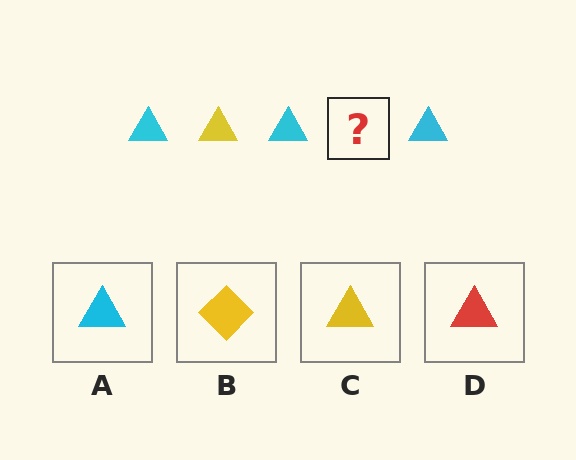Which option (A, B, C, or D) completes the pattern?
C.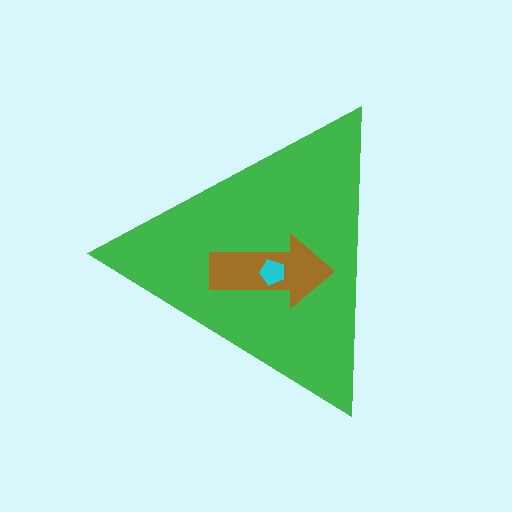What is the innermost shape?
The cyan pentagon.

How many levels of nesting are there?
3.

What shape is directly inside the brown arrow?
The cyan pentagon.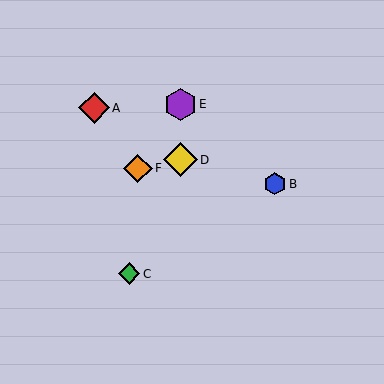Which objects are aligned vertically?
Objects D, E are aligned vertically.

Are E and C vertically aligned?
No, E is at x≈180 and C is at x≈129.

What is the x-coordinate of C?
Object C is at x≈129.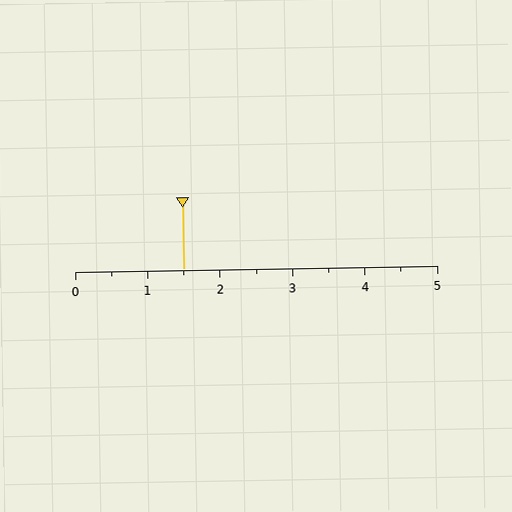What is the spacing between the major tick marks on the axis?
The major ticks are spaced 1 apart.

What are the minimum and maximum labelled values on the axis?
The axis runs from 0 to 5.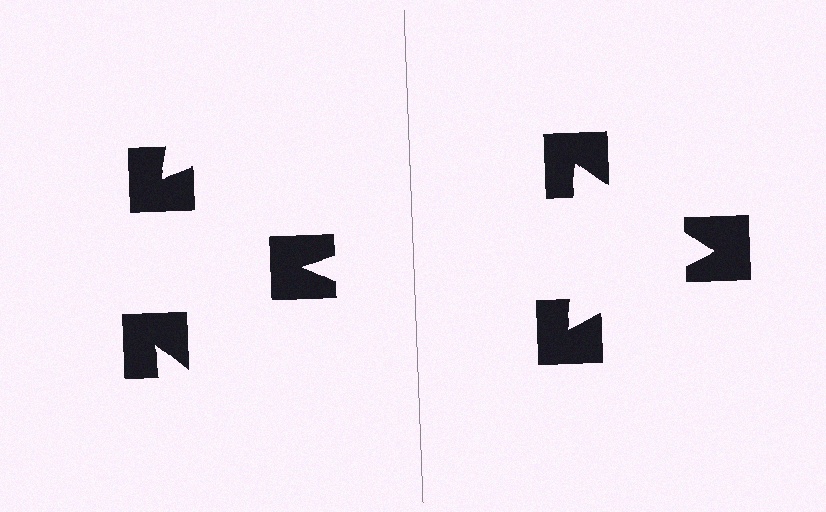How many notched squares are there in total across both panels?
6 — 3 on each side.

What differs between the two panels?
The notched squares are positioned identically on both sides; only the wedge orientations differ. On the right they align to a triangle; on the left they are misaligned.